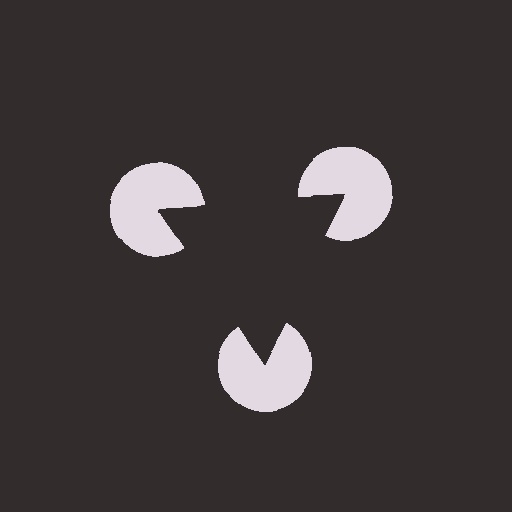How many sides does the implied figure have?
3 sides.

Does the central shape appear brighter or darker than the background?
It typically appears slightly darker than the background, even though no actual brightness change is drawn.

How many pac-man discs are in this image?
There are 3 — one at each vertex of the illusory triangle.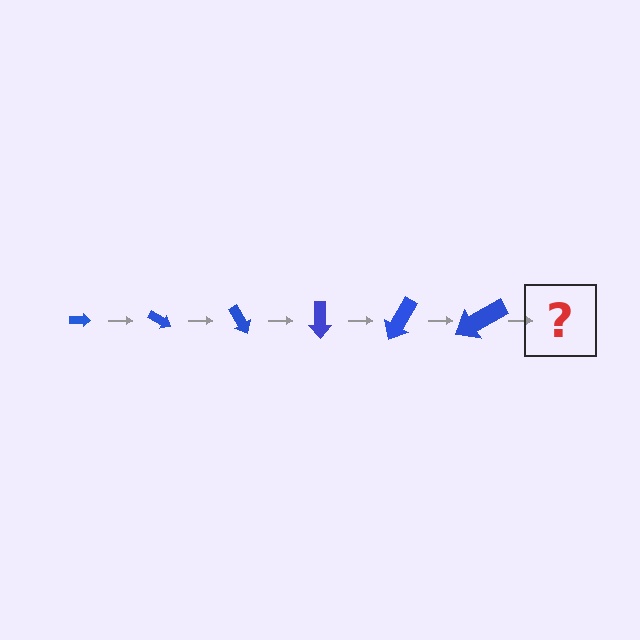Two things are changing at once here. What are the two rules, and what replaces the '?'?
The two rules are that the arrow grows larger each step and it rotates 30 degrees each step. The '?' should be an arrow, larger than the previous one and rotated 180 degrees from the start.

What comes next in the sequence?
The next element should be an arrow, larger than the previous one and rotated 180 degrees from the start.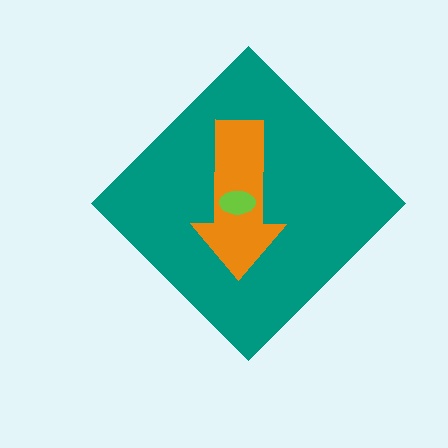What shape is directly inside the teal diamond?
The orange arrow.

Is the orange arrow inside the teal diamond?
Yes.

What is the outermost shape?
The teal diamond.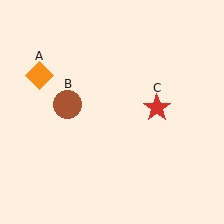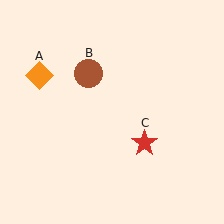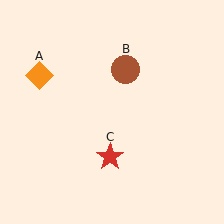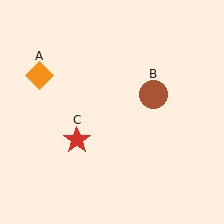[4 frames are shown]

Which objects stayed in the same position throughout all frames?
Orange diamond (object A) remained stationary.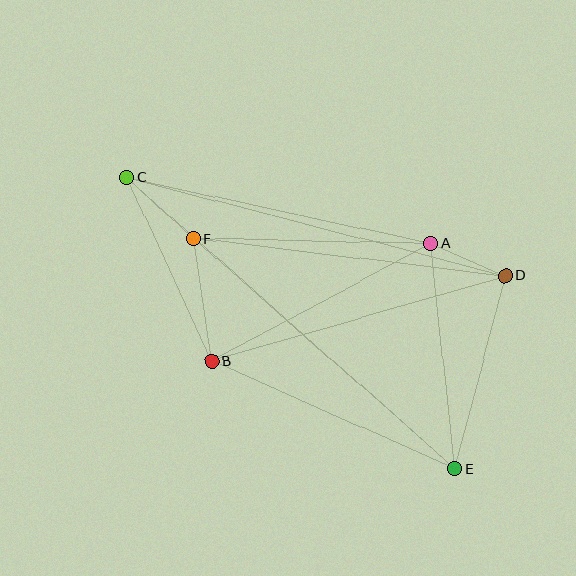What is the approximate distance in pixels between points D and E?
The distance between D and E is approximately 199 pixels.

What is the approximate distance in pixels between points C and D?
The distance between C and D is approximately 391 pixels.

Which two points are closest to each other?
Points A and D are closest to each other.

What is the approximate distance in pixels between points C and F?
The distance between C and F is approximately 90 pixels.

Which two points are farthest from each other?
Points C and E are farthest from each other.